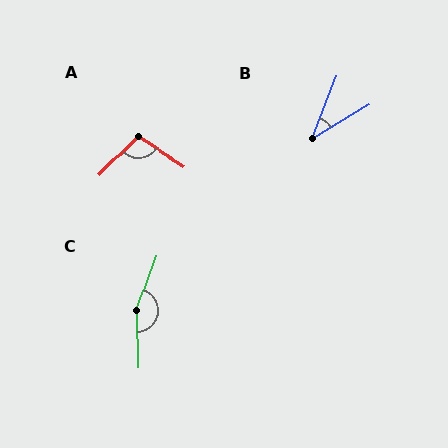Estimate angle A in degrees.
Approximately 103 degrees.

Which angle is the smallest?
B, at approximately 38 degrees.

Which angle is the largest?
C, at approximately 159 degrees.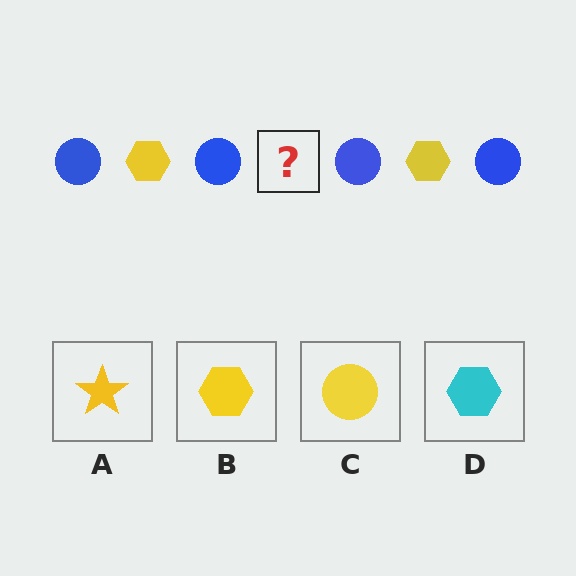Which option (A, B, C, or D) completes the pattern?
B.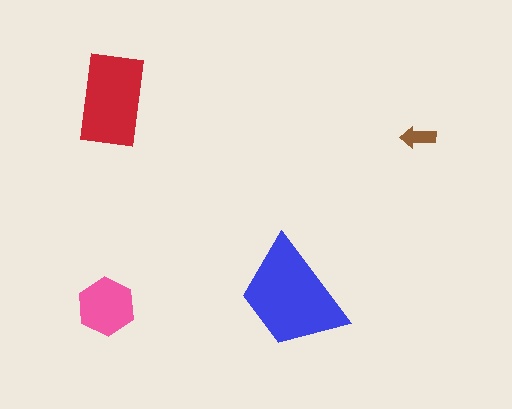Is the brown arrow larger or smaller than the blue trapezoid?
Smaller.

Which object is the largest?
The blue trapezoid.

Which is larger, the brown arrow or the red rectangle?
The red rectangle.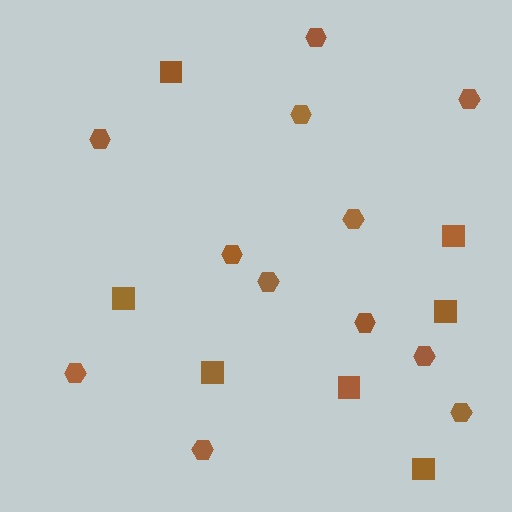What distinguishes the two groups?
There are 2 groups: one group of squares (7) and one group of hexagons (12).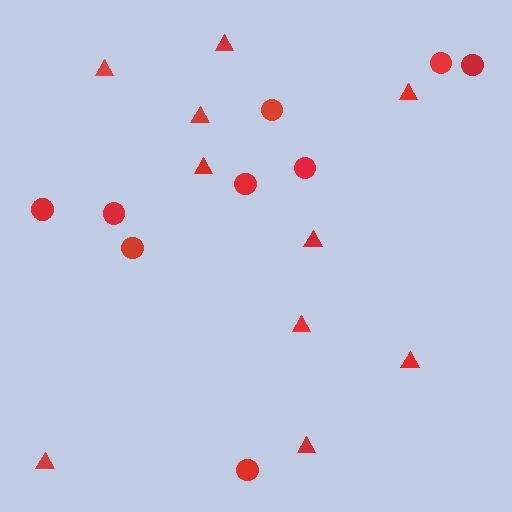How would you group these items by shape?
There are 2 groups: one group of triangles (10) and one group of circles (9).